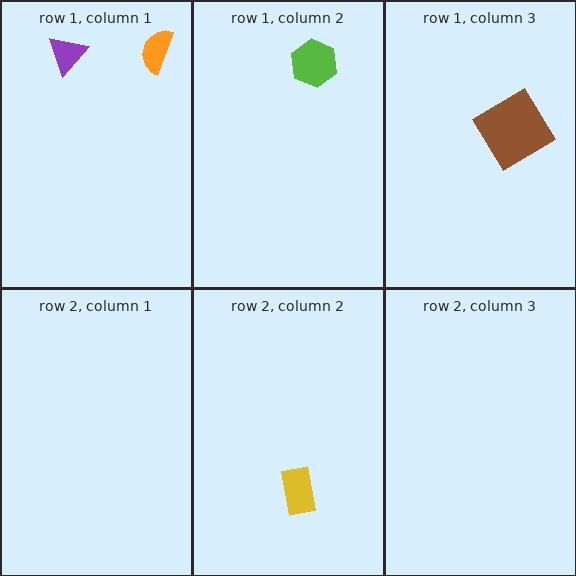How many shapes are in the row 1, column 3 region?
1.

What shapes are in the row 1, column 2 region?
The lime hexagon.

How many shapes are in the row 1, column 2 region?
1.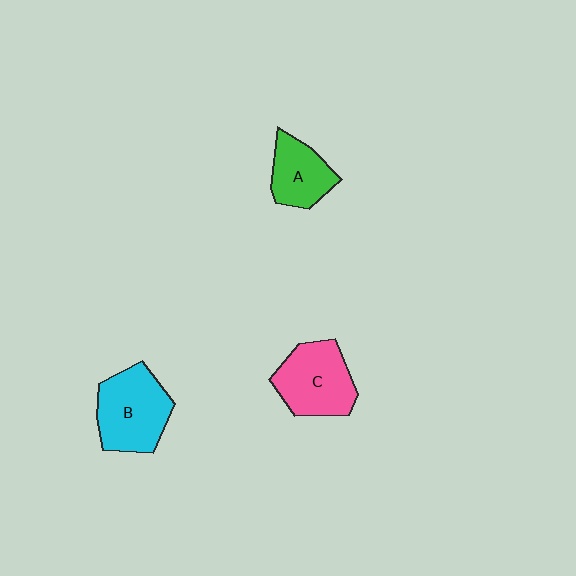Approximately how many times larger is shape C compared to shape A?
Approximately 1.4 times.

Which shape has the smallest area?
Shape A (green).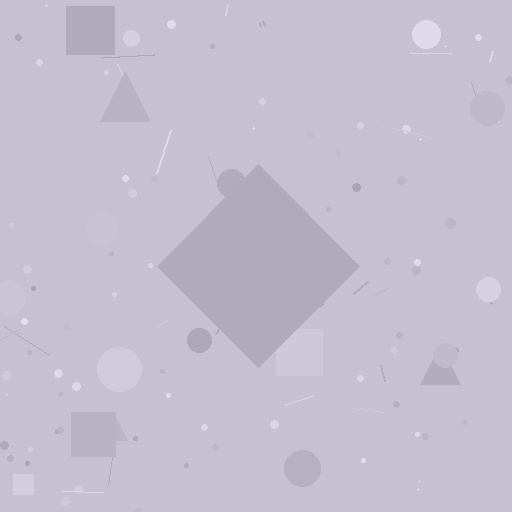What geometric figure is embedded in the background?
A diamond is embedded in the background.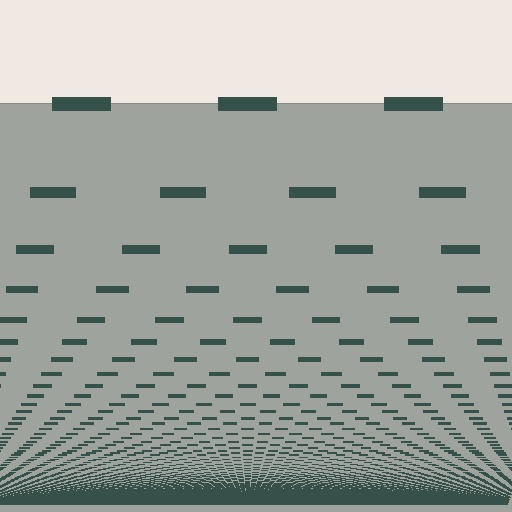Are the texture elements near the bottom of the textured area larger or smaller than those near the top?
Smaller. The gradient is inverted — elements near the bottom are smaller and denser.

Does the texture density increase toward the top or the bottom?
Density increases toward the bottom.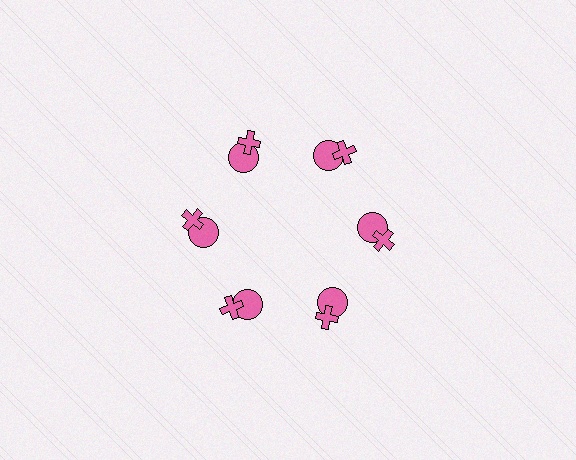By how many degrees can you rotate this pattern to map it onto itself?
The pattern maps onto itself every 60 degrees of rotation.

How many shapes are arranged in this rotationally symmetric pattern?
There are 12 shapes, arranged in 6 groups of 2.